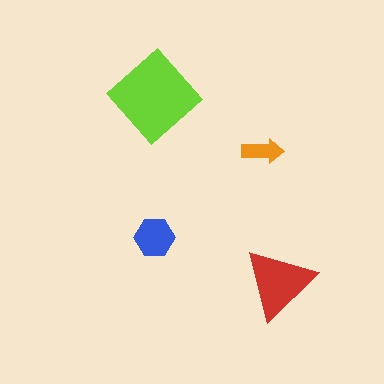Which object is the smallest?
The orange arrow.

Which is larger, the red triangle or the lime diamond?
The lime diamond.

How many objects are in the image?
There are 4 objects in the image.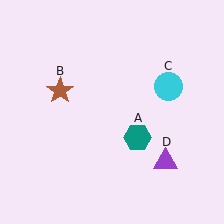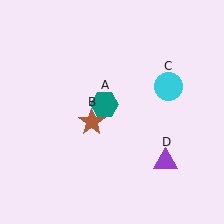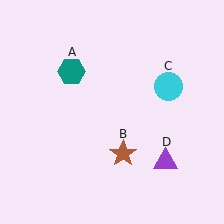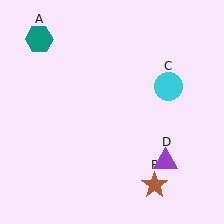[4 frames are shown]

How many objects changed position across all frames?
2 objects changed position: teal hexagon (object A), brown star (object B).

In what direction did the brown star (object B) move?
The brown star (object B) moved down and to the right.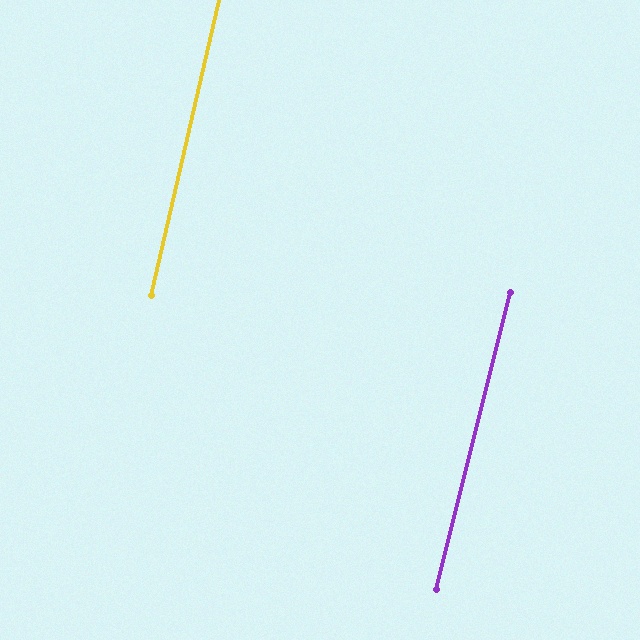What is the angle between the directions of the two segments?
Approximately 1 degree.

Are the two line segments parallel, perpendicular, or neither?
Parallel — their directions differ by only 0.9°.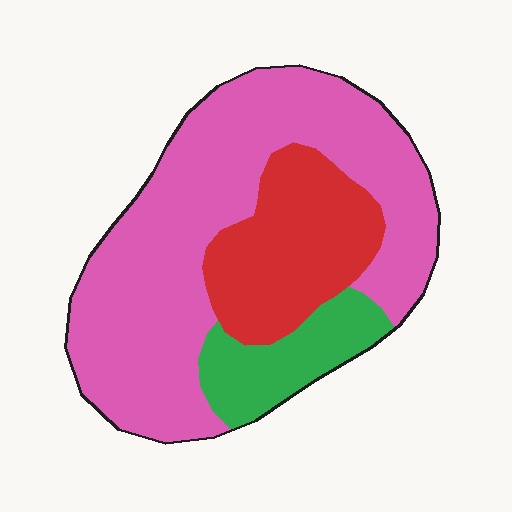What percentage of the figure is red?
Red covers roughly 25% of the figure.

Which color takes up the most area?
Pink, at roughly 65%.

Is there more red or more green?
Red.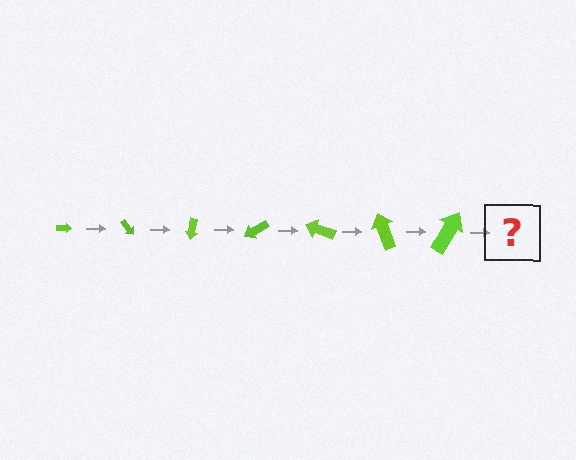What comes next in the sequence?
The next element should be an arrow, larger than the previous one and rotated 350 degrees from the start.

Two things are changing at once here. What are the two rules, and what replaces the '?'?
The two rules are that the arrow grows larger each step and it rotates 50 degrees each step. The '?' should be an arrow, larger than the previous one and rotated 350 degrees from the start.